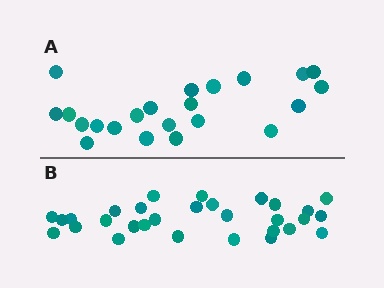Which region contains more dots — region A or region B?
Region B (the bottom region) has more dots.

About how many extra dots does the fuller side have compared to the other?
Region B has roughly 8 or so more dots than region A.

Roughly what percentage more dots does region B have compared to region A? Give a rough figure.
About 35% more.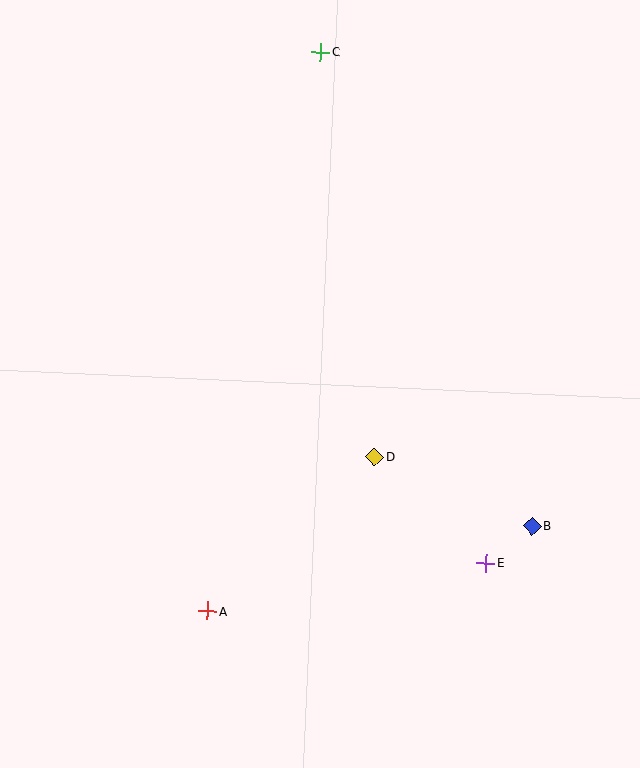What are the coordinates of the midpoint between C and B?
The midpoint between C and B is at (426, 289).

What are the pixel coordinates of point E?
Point E is at (486, 563).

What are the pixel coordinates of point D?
Point D is at (375, 457).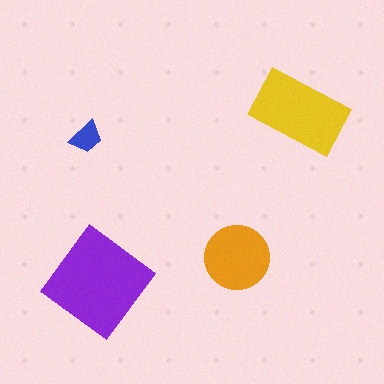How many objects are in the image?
There are 4 objects in the image.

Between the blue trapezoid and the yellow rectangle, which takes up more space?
The yellow rectangle.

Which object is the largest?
The purple diamond.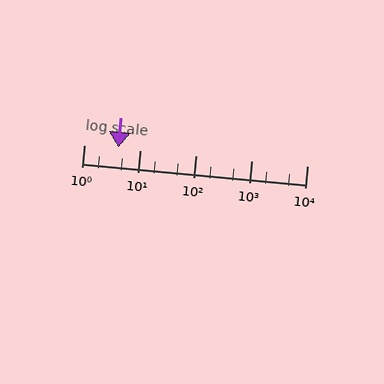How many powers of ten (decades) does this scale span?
The scale spans 4 decades, from 1 to 10000.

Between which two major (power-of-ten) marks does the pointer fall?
The pointer is between 1 and 10.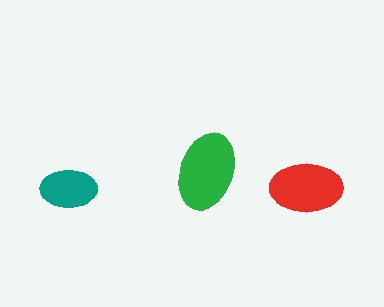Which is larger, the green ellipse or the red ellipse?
The green one.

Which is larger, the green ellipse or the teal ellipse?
The green one.